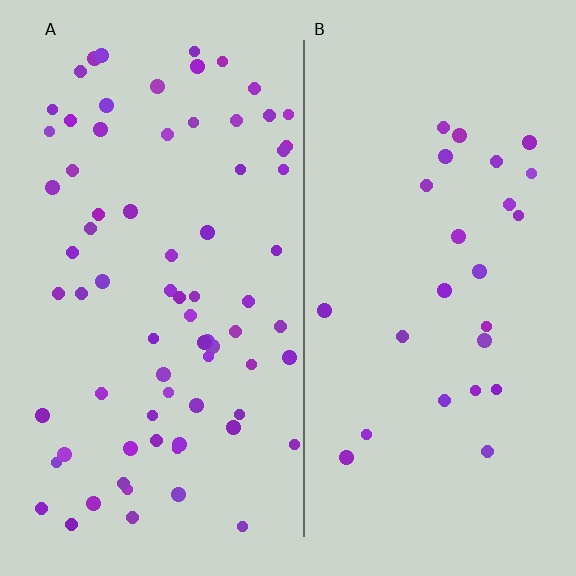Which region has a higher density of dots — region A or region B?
A (the left).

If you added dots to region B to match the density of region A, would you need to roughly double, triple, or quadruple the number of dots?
Approximately triple.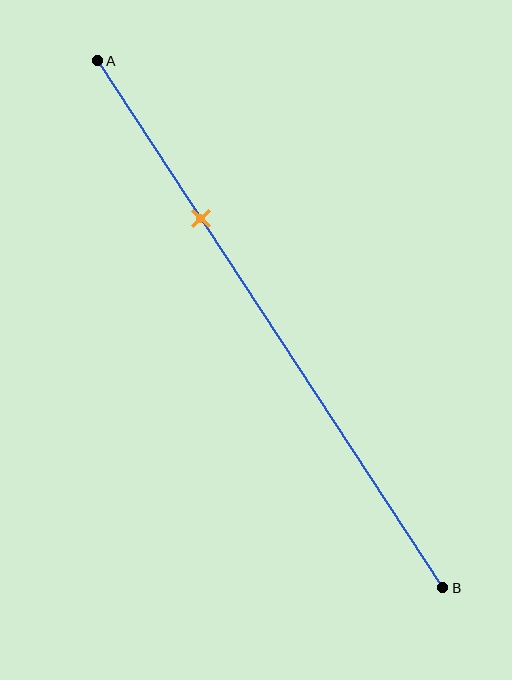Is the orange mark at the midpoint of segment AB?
No, the mark is at about 30% from A, not at the 50% midpoint.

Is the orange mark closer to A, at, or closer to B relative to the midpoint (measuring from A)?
The orange mark is closer to point A than the midpoint of segment AB.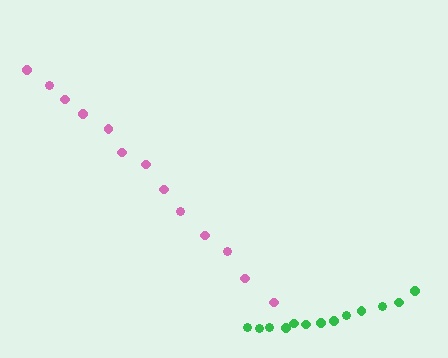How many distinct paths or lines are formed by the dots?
There are 2 distinct paths.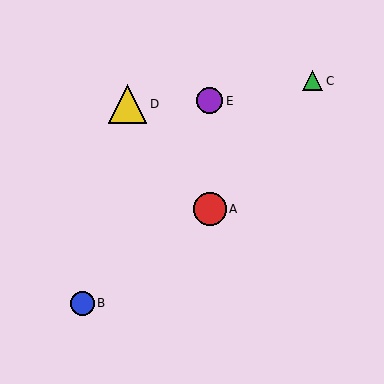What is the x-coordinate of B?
Object B is at x≈82.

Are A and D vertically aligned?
No, A is at x≈210 and D is at x≈128.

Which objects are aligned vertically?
Objects A, E are aligned vertically.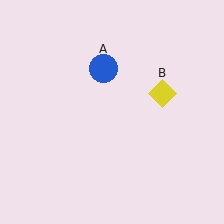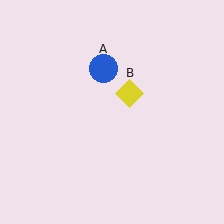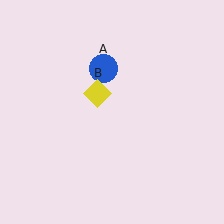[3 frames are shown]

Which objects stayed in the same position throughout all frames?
Blue circle (object A) remained stationary.